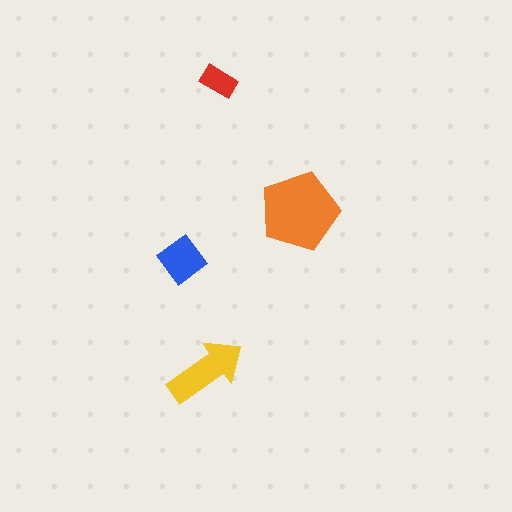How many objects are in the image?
There are 4 objects in the image.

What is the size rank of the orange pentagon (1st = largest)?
1st.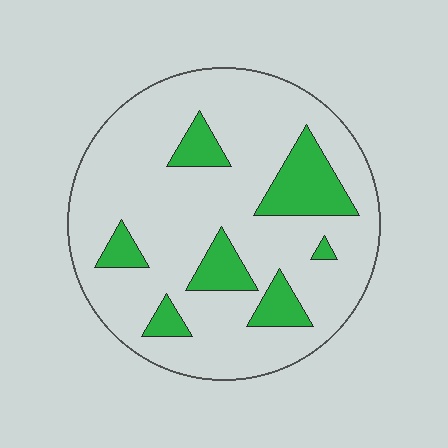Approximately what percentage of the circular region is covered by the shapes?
Approximately 20%.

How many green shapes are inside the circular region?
7.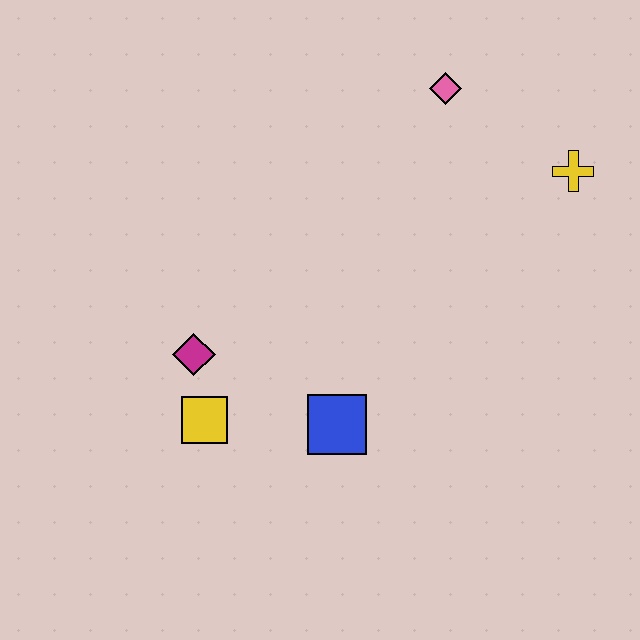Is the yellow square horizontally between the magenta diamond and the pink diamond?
Yes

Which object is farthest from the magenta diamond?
The yellow cross is farthest from the magenta diamond.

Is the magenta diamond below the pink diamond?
Yes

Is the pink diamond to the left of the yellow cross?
Yes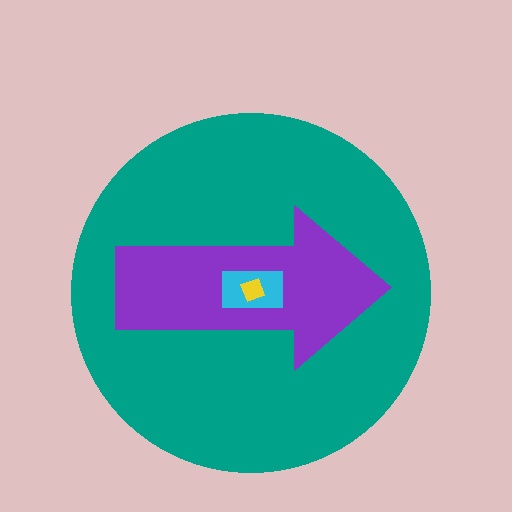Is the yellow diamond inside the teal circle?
Yes.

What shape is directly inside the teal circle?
The purple arrow.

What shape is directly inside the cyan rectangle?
The yellow diamond.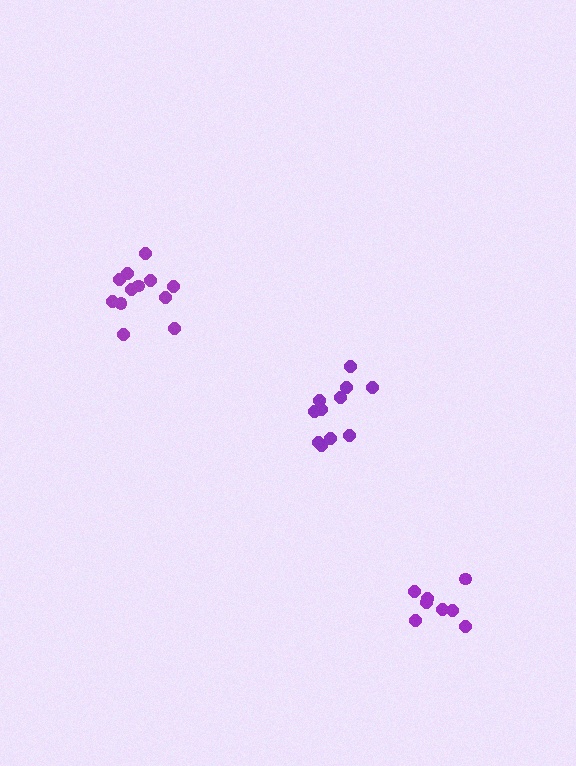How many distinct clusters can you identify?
There are 3 distinct clusters.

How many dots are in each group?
Group 1: 12 dots, Group 2: 11 dots, Group 3: 8 dots (31 total).